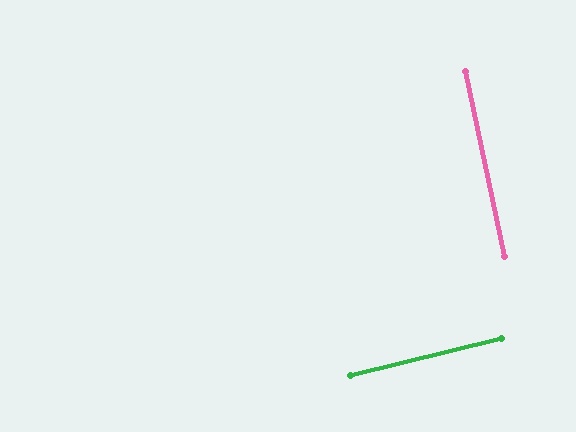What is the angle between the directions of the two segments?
Approximately 88 degrees.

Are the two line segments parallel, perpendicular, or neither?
Perpendicular — they meet at approximately 88°.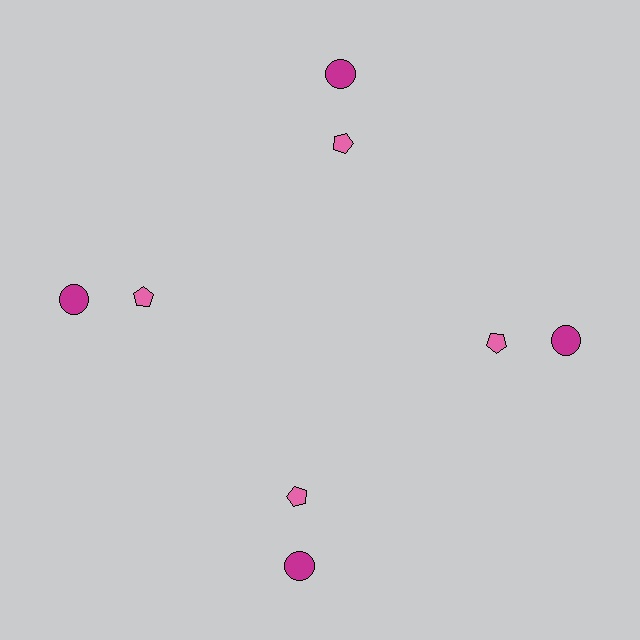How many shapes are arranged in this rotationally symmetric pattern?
There are 8 shapes, arranged in 4 groups of 2.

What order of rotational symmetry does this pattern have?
This pattern has 4-fold rotational symmetry.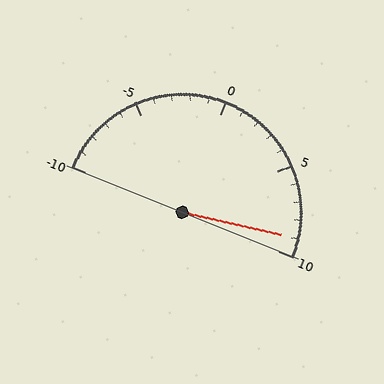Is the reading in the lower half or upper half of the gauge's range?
The reading is in the upper half of the range (-10 to 10).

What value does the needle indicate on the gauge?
The needle indicates approximately 9.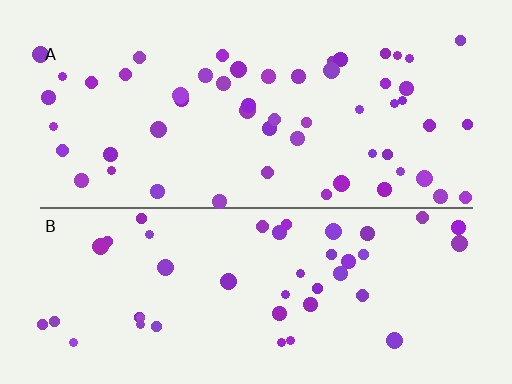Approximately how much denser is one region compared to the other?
Approximately 1.2× — region A over region B.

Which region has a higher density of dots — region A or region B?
A (the top).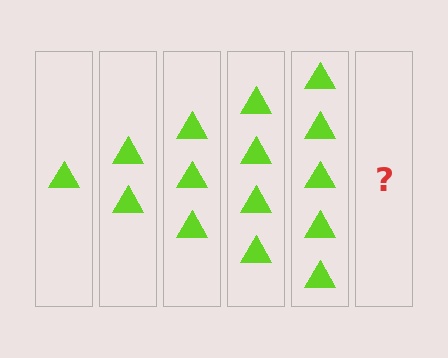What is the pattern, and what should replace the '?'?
The pattern is that each step adds one more triangle. The '?' should be 6 triangles.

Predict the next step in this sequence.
The next step is 6 triangles.